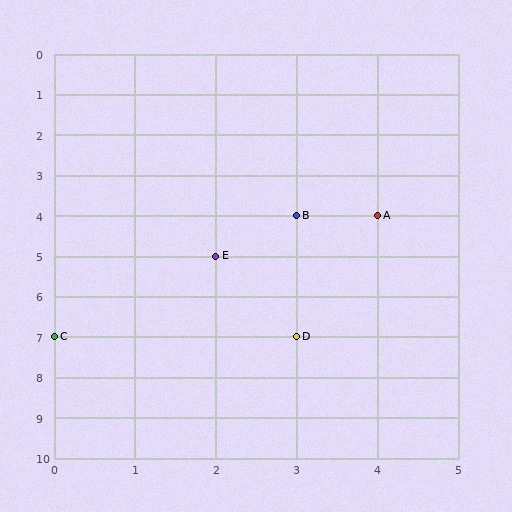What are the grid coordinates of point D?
Point D is at grid coordinates (3, 7).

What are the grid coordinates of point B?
Point B is at grid coordinates (3, 4).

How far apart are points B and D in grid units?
Points B and D are 3 rows apart.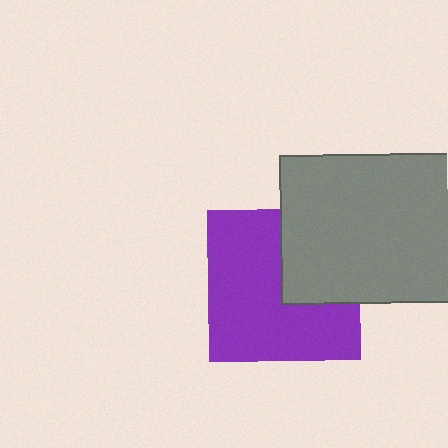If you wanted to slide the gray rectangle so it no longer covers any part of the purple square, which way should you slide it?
Slide it right — that is the most direct way to separate the two shapes.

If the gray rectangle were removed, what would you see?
You would see the complete purple square.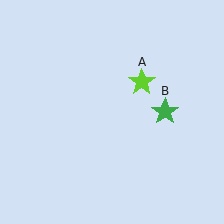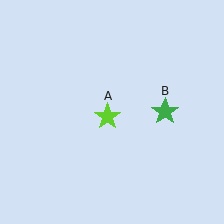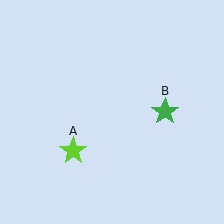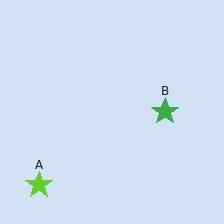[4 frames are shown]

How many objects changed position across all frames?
1 object changed position: lime star (object A).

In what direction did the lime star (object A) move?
The lime star (object A) moved down and to the left.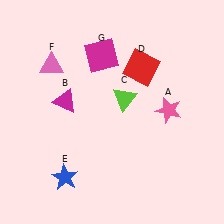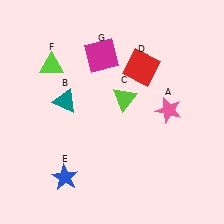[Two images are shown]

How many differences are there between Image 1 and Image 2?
There are 2 differences between the two images.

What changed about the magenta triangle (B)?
In Image 1, B is magenta. In Image 2, it changed to teal.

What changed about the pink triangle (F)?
In Image 1, F is pink. In Image 2, it changed to lime.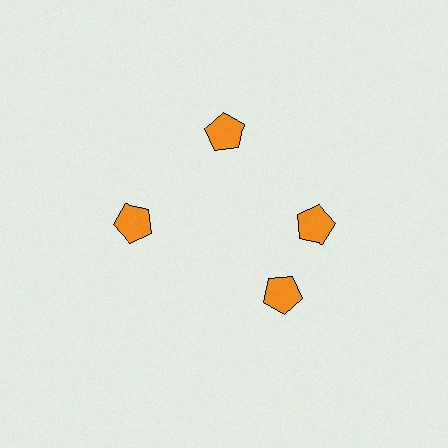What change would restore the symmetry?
The symmetry would be restored by rotating it back into even spacing with its neighbors so that all 4 pentagons sit at equal angles and equal distance from the center.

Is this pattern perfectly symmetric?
No. The 4 orange pentagons are arranged in a ring, but one element near the 6 o'clock position is rotated out of alignment along the ring, breaking the 4-fold rotational symmetry.